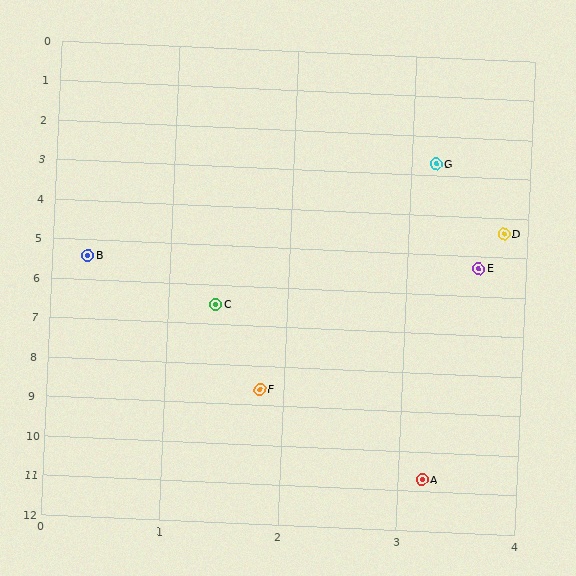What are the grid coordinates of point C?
Point C is at approximately (1.4, 6.5).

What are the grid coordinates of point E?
Point E is at approximately (3.6, 5.3).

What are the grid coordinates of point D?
Point D is at approximately (3.8, 4.4).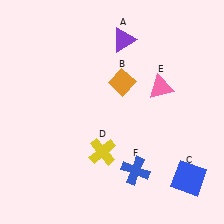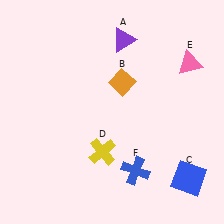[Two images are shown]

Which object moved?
The pink triangle (E) moved right.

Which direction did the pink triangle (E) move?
The pink triangle (E) moved right.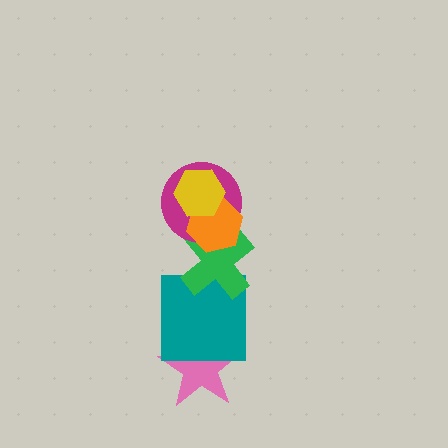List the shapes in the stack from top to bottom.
From top to bottom: the yellow hexagon, the orange hexagon, the magenta circle, the green cross, the teal square, the pink star.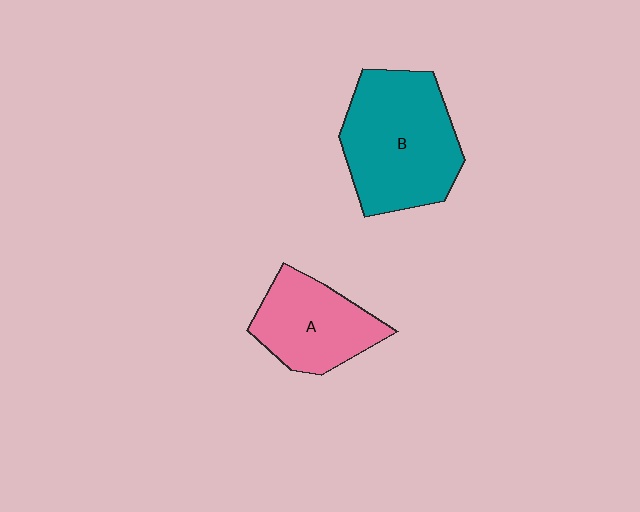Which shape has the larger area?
Shape B (teal).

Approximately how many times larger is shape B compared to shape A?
Approximately 1.5 times.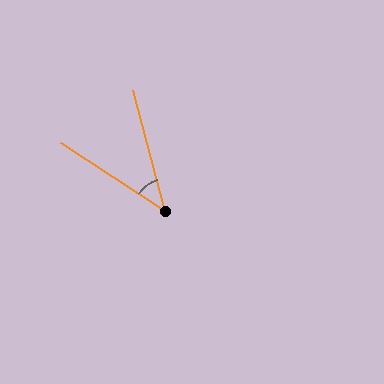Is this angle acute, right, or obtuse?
It is acute.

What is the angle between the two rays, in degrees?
Approximately 42 degrees.